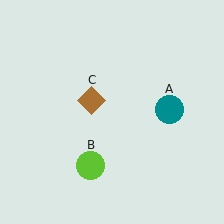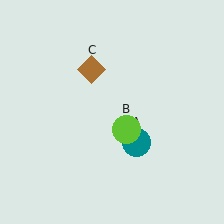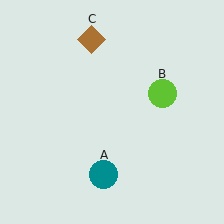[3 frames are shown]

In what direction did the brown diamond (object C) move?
The brown diamond (object C) moved up.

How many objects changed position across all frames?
3 objects changed position: teal circle (object A), lime circle (object B), brown diamond (object C).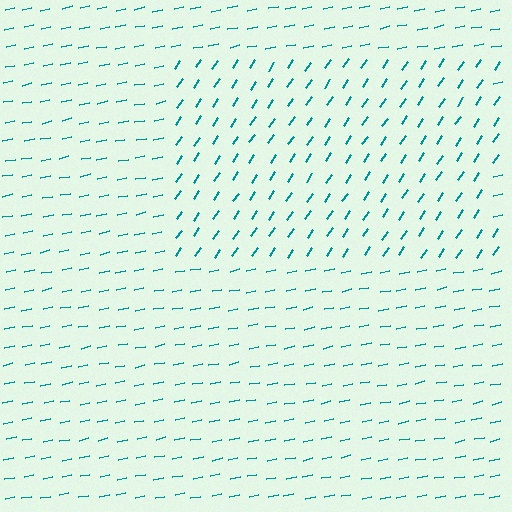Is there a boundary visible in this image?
Yes, there is a texture boundary formed by a change in line orientation.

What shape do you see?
I see a rectangle.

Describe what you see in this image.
The image is filled with small teal line segments. A rectangle region in the image has lines oriented differently from the surrounding lines, creating a visible texture boundary.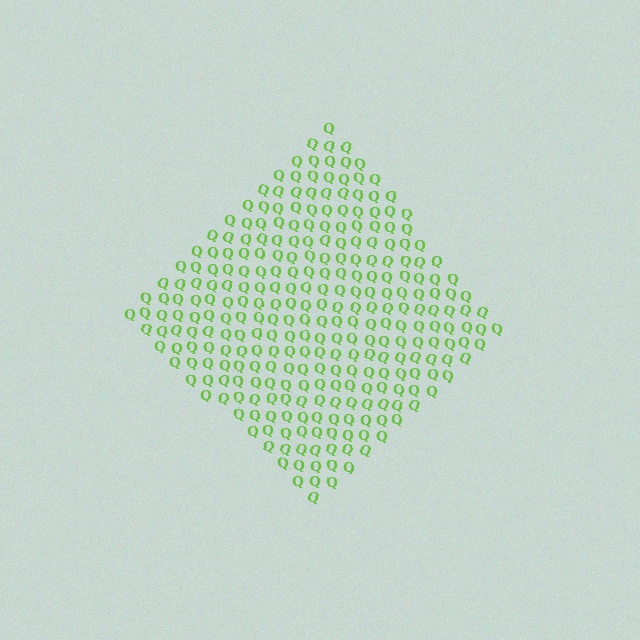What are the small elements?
The small elements are letter Q's.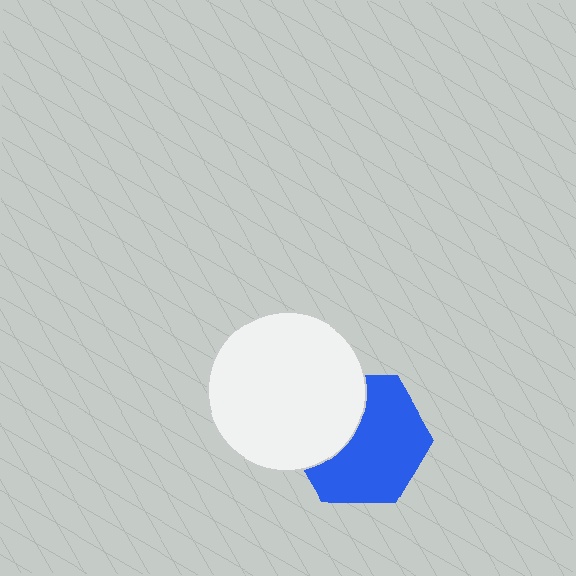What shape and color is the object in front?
The object in front is a white circle.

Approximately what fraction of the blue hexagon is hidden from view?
Roughly 35% of the blue hexagon is hidden behind the white circle.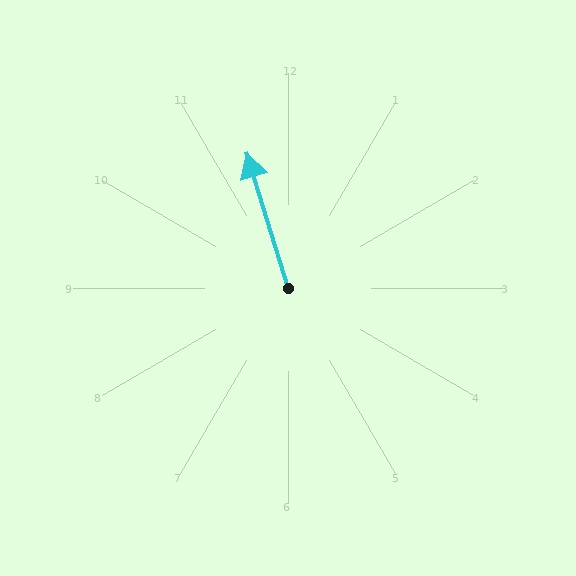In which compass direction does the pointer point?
North.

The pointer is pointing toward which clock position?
Roughly 11 o'clock.